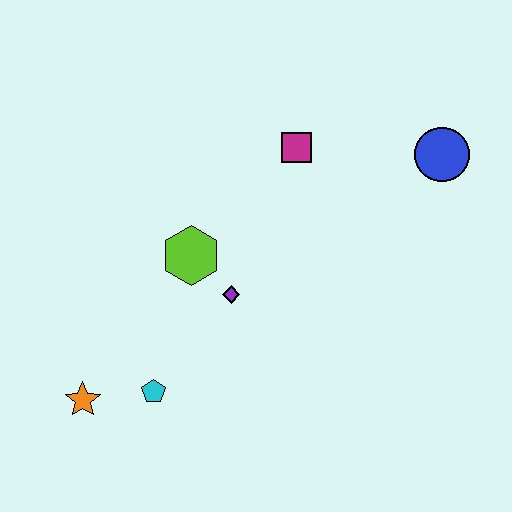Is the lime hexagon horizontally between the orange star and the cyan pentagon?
No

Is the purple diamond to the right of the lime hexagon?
Yes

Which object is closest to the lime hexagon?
The purple diamond is closest to the lime hexagon.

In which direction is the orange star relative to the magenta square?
The orange star is below the magenta square.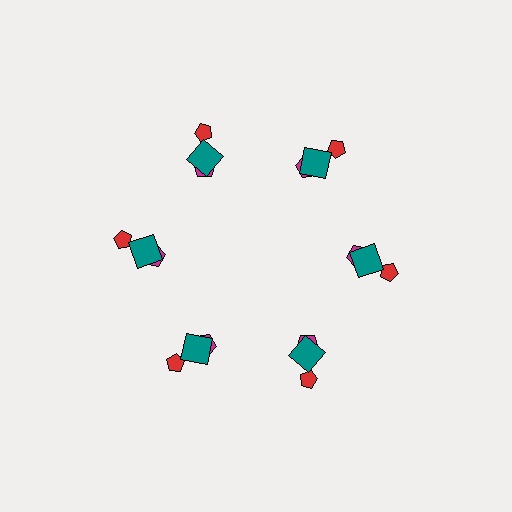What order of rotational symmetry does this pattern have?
This pattern has 6-fold rotational symmetry.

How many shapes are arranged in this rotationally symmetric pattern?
There are 18 shapes, arranged in 6 groups of 3.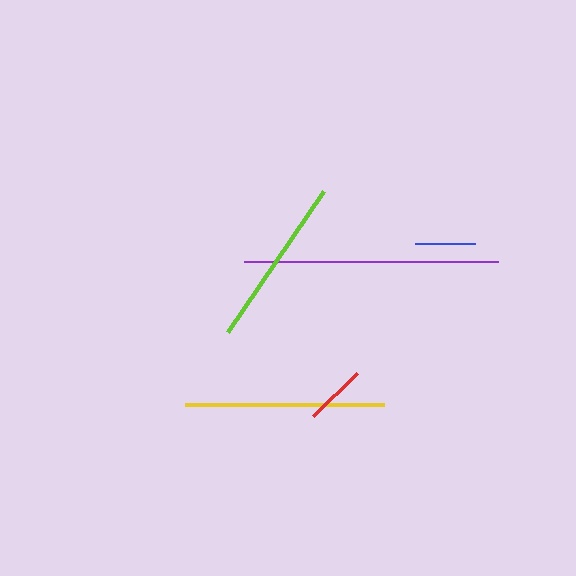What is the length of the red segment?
The red segment is approximately 60 pixels long.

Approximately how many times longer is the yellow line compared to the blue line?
The yellow line is approximately 3.3 times the length of the blue line.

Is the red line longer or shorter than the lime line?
The lime line is longer than the red line.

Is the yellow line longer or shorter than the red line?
The yellow line is longer than the red line.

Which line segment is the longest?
The purple line is the longest at approximately 254 pixels.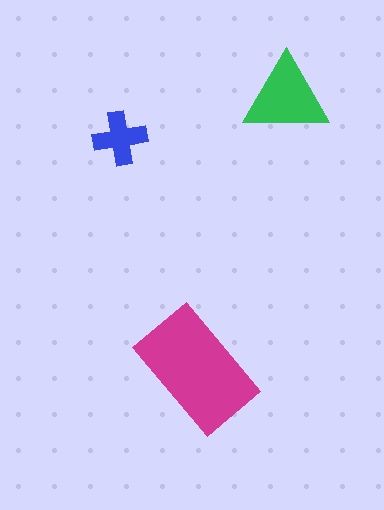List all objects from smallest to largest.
The blue cross, the green triangle, the magenta rectangle.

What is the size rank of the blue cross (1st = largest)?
3rd.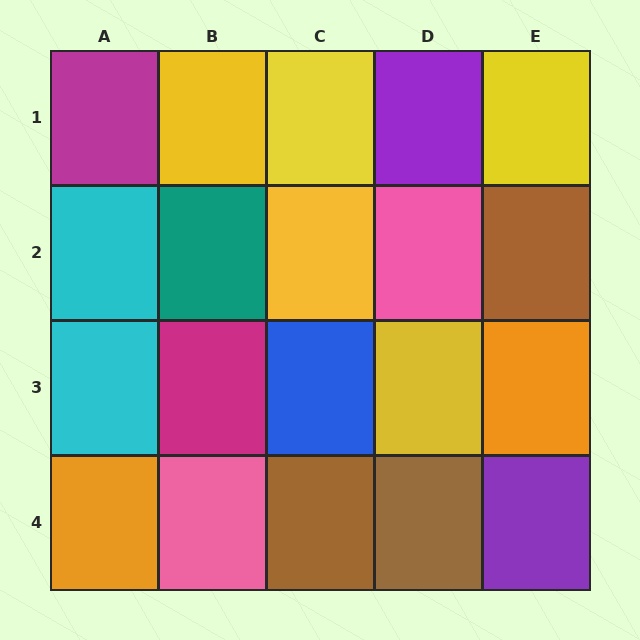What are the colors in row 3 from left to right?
Cyan, magenta, blue, yellow, orange.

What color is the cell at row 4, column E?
Purple.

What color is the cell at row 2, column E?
Brown.